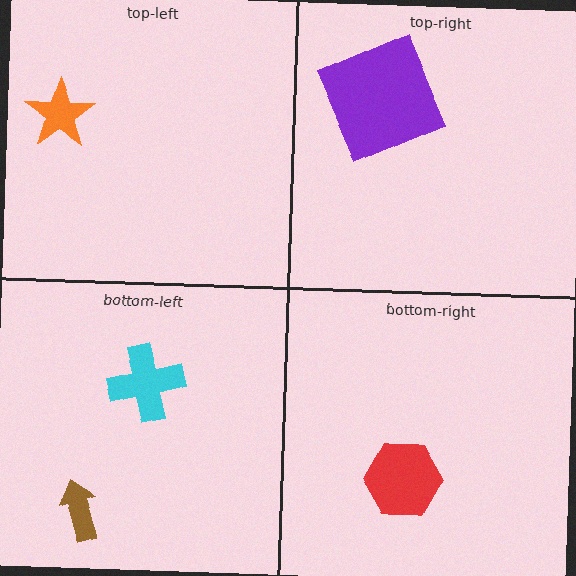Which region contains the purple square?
The top-right region.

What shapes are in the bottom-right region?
The red hexagon.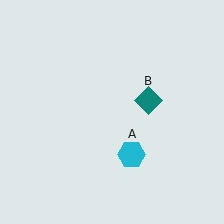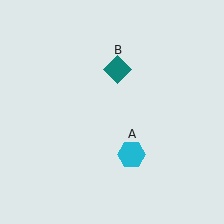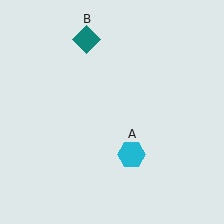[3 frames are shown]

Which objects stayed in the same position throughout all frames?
Cyan hexagon (object A) remained stationary.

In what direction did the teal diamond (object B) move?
The teal diamond (object B) moved up and to the left.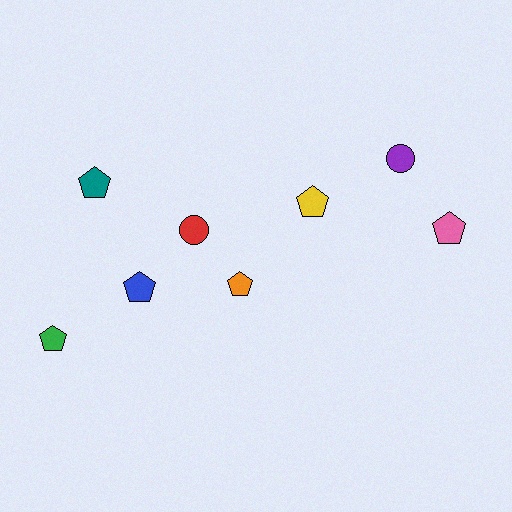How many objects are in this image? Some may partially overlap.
There are 8 objects.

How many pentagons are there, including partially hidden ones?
There are 6 pentagons.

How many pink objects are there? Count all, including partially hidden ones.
There is 1 pink object.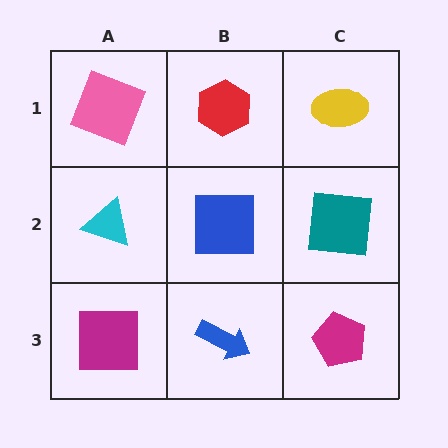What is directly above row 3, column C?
A teal square.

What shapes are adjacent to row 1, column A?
A cyan triangle (row 2, column A), a red hexagon (row 1, column B).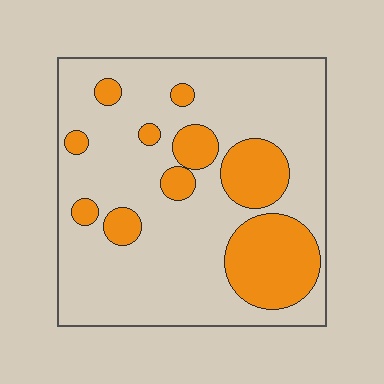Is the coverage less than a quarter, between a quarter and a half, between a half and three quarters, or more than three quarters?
Less than a quarter.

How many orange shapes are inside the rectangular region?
10.